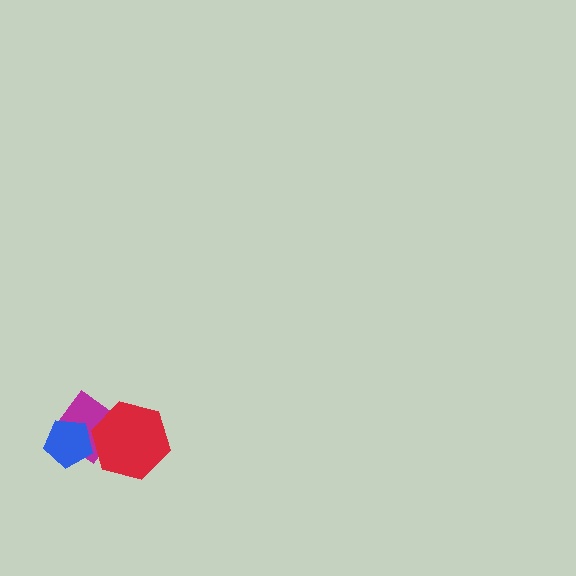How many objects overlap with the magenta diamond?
2 objects overlap with the magenta diamond.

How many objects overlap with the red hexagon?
1 object overlaps with the red hexagon.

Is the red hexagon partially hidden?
No, no other shape covers it.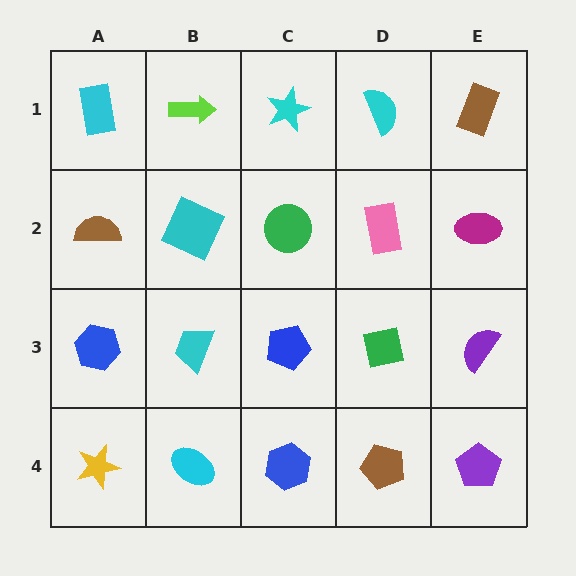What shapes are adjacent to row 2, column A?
A cyan rectangle (row 1, column A), a blue hexagon (row 3, column A), a cyan square (row 2, column B).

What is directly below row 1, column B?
A cyan square.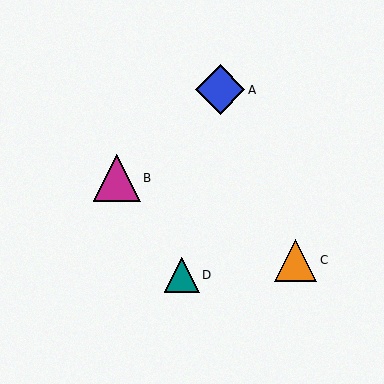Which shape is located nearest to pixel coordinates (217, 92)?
The blue diamond (labeled A) at (220, 90) is nearest to that location.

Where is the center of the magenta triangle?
The center of the magenta triangle is at (117, 178).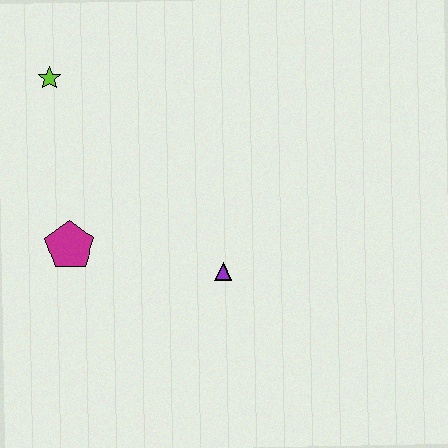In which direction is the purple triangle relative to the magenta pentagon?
The purple triangle is to the right of the magenta pentagon.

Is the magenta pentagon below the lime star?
Yes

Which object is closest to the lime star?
The magenta pentagon is closest to the lime star.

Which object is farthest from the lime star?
The purple triangle is farthest from the lime star.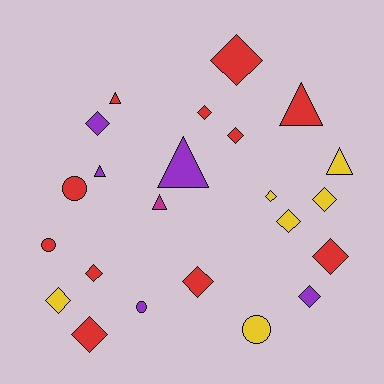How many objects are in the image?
There are 23 objects.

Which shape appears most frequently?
Diamond, with 13 objects.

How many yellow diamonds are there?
There are 4 yellow diamonds.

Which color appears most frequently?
Red, with 11 objects.